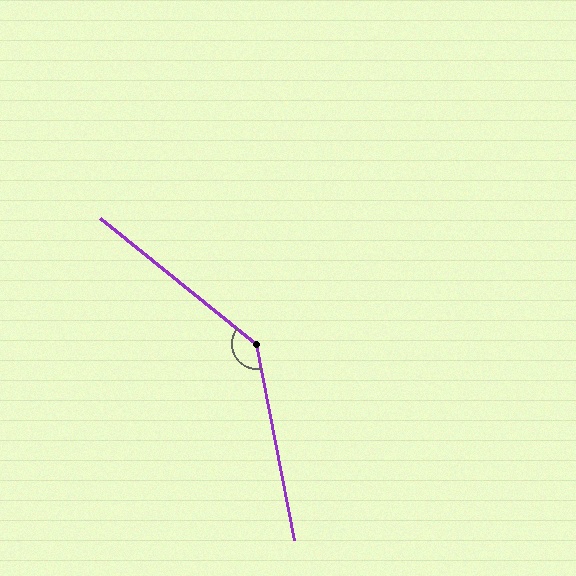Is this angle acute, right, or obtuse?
It is obtuse.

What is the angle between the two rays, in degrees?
Approximately 140 degrees.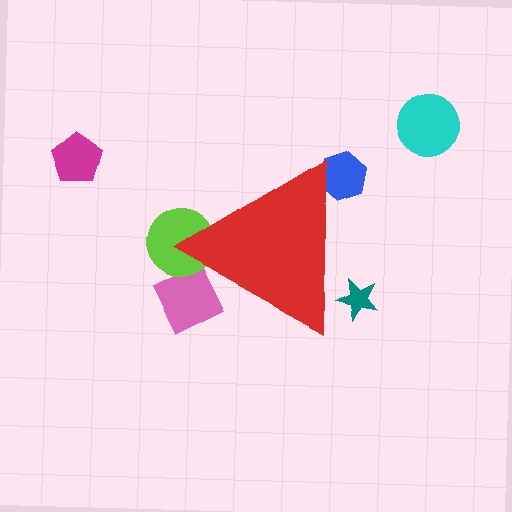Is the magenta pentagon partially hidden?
No, the magenta pentagon is fully visible.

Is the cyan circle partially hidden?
No, the cyan circle is fully visible.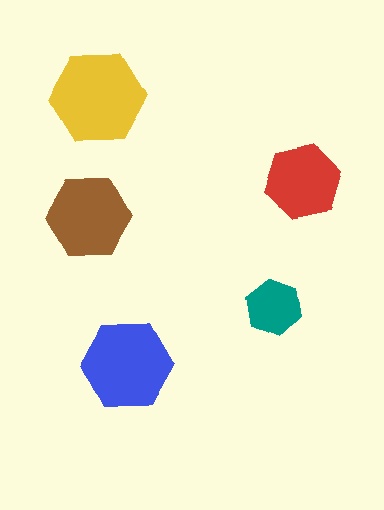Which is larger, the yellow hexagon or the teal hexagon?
The yellow one.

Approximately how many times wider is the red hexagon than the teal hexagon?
About 1.5 times wider.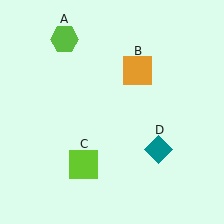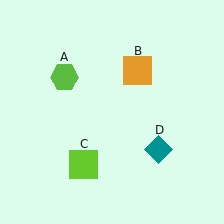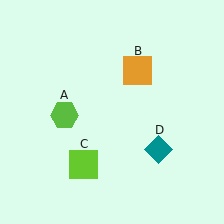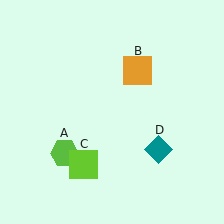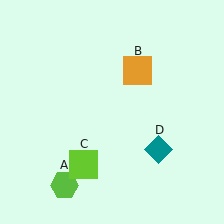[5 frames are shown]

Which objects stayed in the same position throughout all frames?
Orange square (object B) and lime square (object C) and teal diamond (object D) remained stationary.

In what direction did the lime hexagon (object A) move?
The lime hexagon (object A) moved down.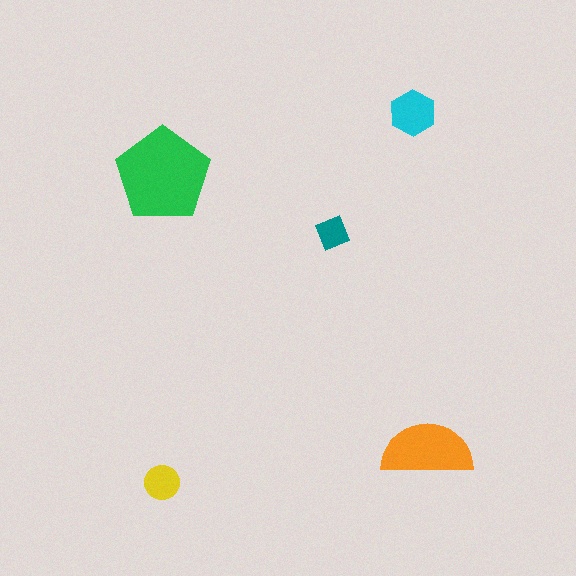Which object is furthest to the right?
The orange semicircle is rightmost.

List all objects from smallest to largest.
The teal diamond, the yellow circle, the cyan hexagon, the orange semicircle, the green pentagon.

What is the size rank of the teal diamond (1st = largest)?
5th.